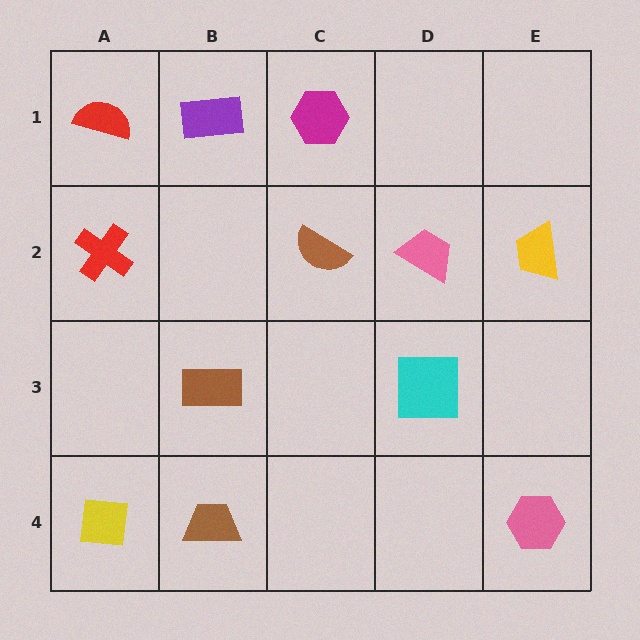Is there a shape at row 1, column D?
No, that cell is empty.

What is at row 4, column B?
A brown trapezoid.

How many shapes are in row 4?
3 shapes.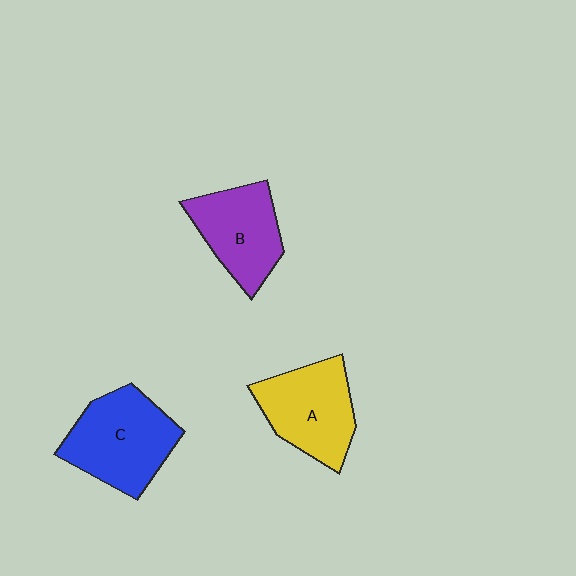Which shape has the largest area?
Shape C (blue).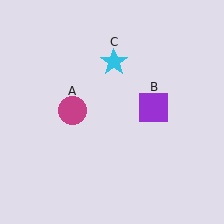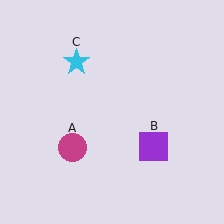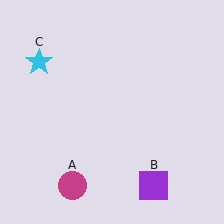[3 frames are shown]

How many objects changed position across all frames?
3 objects changed position: magenta circle (object A), purple square (object B), cyan star (object C).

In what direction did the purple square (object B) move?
The purple square (object B) moved down.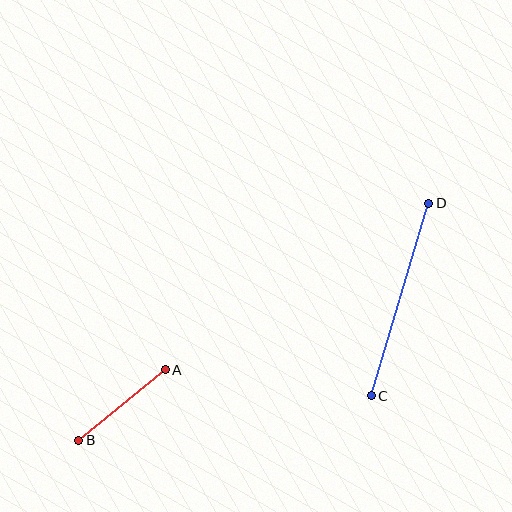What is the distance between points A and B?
The distance is approximately 112 pixels.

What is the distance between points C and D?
The distance is approximately 201 pixels.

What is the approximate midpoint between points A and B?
The midpoint is at approximately (122, 405) pixels.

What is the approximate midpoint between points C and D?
The midpoint is at approximately (400, 299) pixels.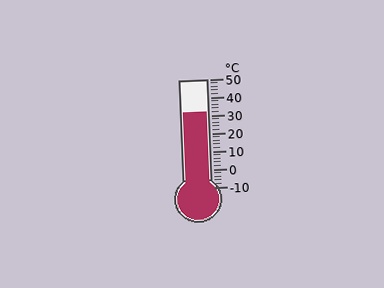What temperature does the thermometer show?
The thermometer shows approximately 32°C.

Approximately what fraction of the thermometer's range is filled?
The thermometer is filled to approximately 70% of its range.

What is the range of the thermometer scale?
The thermometer scale ranges from -10°C to 50°C.